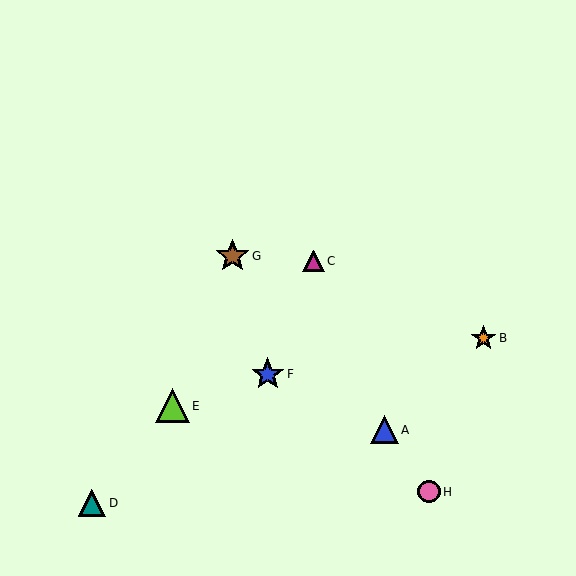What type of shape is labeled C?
Shape C is a magenta triangle.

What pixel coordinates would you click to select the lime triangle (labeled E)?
Click at (172, 406) to select the lime triangle E.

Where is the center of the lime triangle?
The center of the lime triangle is at (172, 406).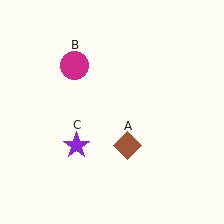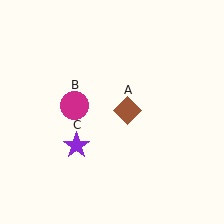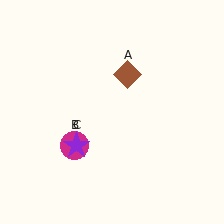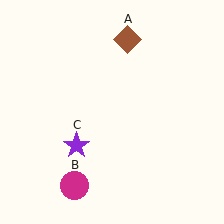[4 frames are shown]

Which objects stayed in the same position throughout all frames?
Purple star (object C) remained stationary.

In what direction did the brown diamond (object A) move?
The brown diamond (object A) moved up.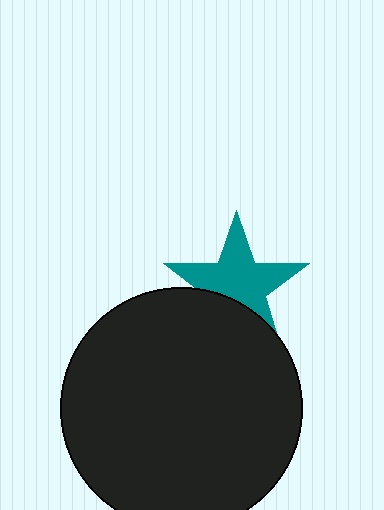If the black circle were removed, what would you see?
You would see the complete teal star.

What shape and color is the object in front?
The object in front is a black circle.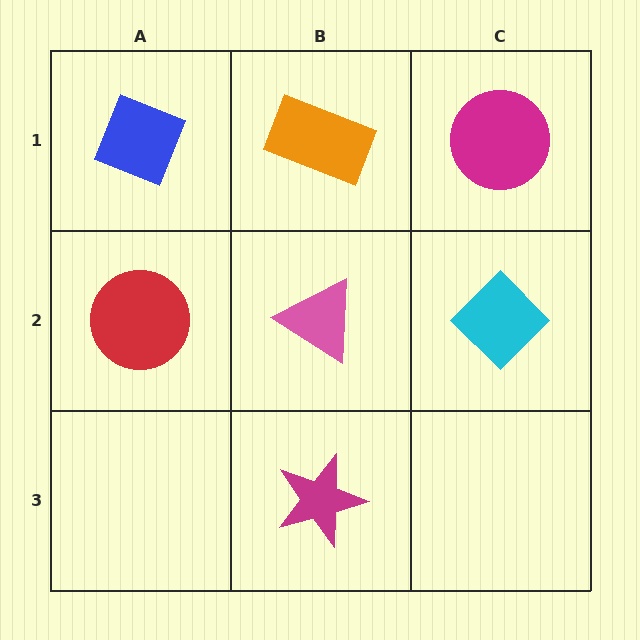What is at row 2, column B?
A pink triangle.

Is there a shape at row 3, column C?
No, that cell is empty.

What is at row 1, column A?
A blue diamond.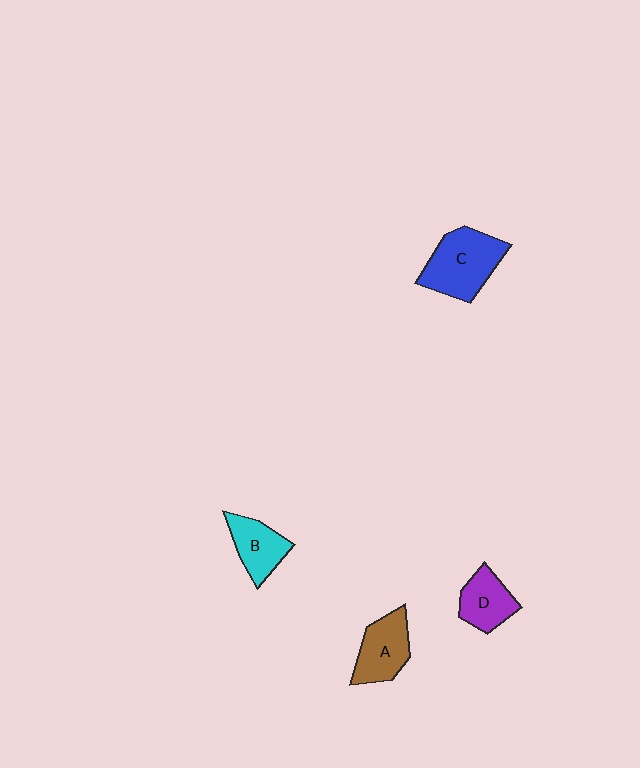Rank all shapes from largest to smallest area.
From largest to smallest: C (blue), A (brown), B (cyan), D (purple).